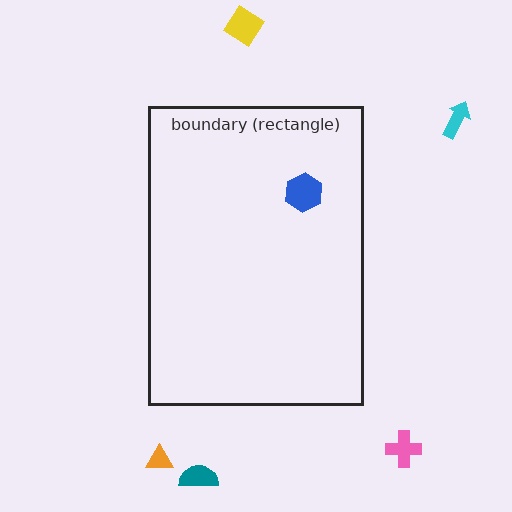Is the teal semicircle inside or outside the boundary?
Outside.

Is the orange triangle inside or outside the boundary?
Outside.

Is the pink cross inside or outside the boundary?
Outside.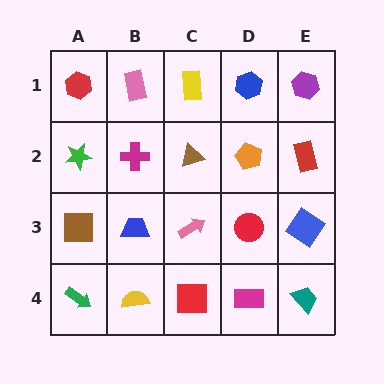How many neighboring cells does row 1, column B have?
3.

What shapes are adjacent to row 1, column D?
An orange pentagon (row 2, column D), a yellow rectangle (row 1, column C), a purple hexagon (row 1, column E).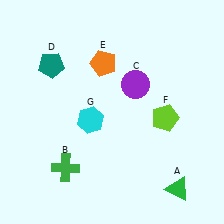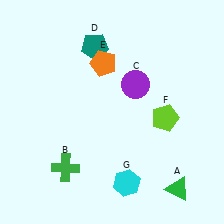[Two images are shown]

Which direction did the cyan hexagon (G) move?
The cyan hexagon (G) moved down.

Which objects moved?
The objects that moved are: the teal pentagon (D), the cyan hexagon (G).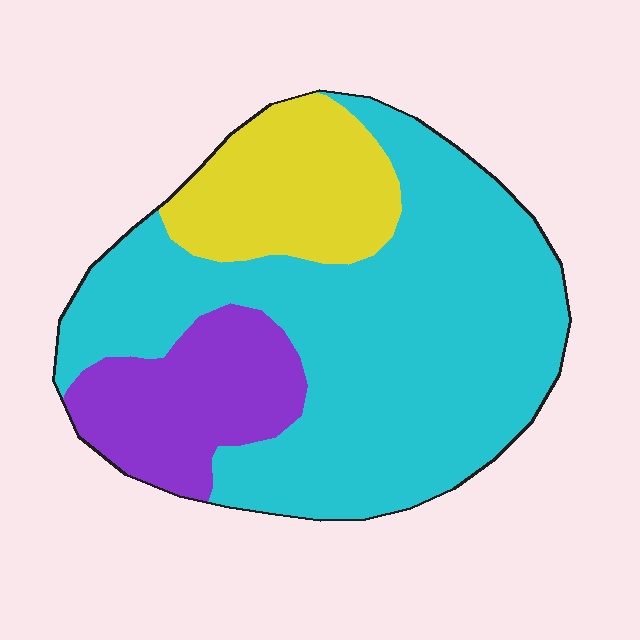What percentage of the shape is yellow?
Yellow covers about 20% of the shape.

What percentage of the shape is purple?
Purple covers around 20% of the shape.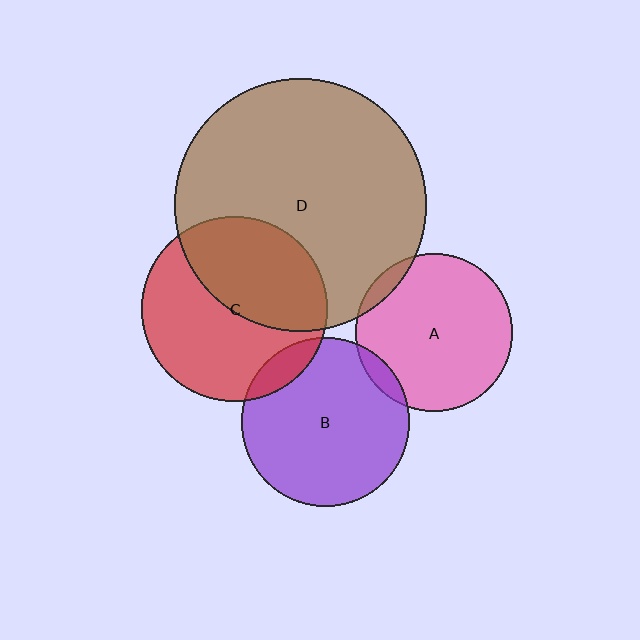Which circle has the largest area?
Circle D (brown).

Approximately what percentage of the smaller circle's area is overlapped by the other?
Approximately 10%.